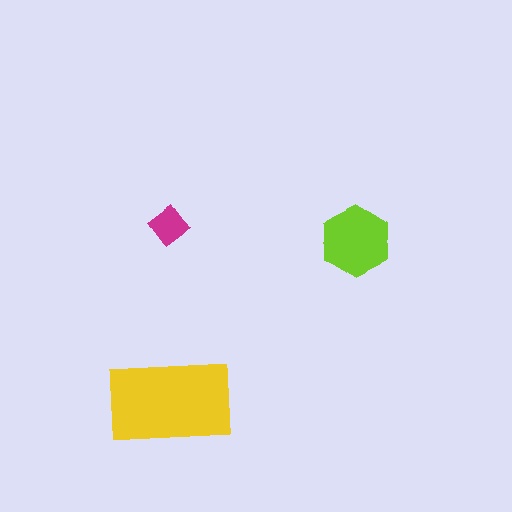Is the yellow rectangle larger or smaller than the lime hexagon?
Larger.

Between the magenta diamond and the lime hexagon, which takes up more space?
The lime hexagon.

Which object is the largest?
The yellow rectangle.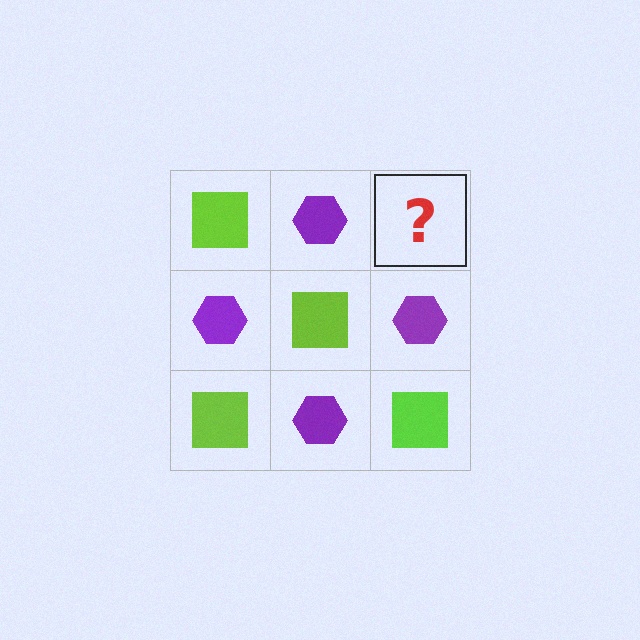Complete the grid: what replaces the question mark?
The question mark should be replaced with a lime square.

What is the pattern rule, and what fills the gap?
The rule is that it alternates lime square and purple hexagon in a checkerboard pattern. The gap should be filled with a lime square.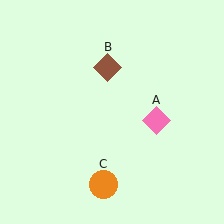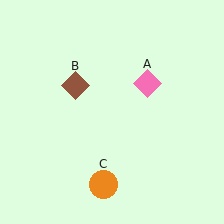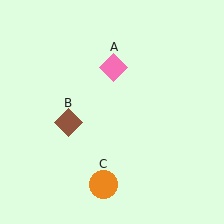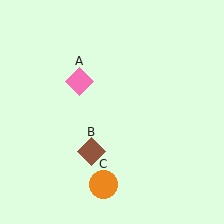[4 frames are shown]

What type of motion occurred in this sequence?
The pink diamond (object A), brown diamond (object B) rotated counterclockwise around the center of the scene.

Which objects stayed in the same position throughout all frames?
Orange circle (object C) remained stationary.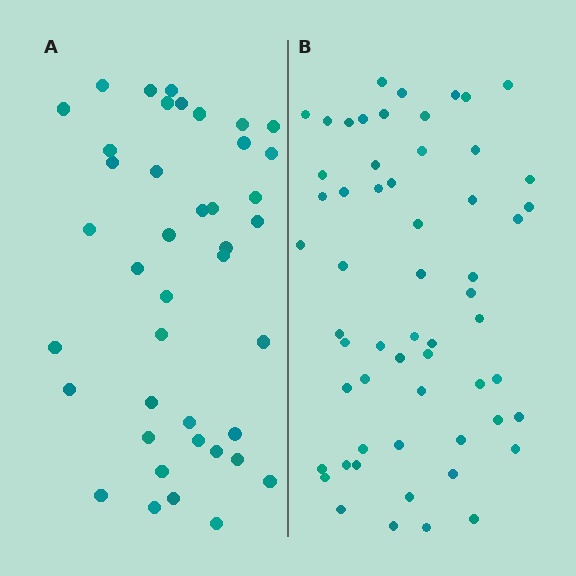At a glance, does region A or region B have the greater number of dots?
Region B (the right region) has more dots.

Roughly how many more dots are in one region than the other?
Region B has approximately 15 more dots than region A.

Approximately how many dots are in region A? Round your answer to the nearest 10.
About 40 dots. (The exact count is 41, which rounds to 40.)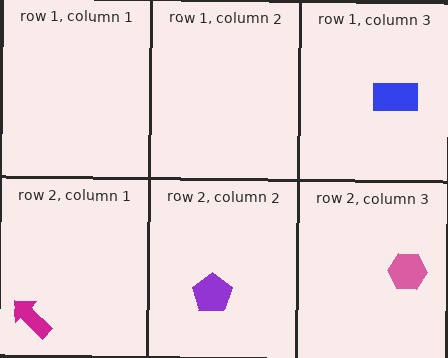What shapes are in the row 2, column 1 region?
The magenta arrow.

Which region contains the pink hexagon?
The row 2, column 3 region.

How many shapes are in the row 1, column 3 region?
1.